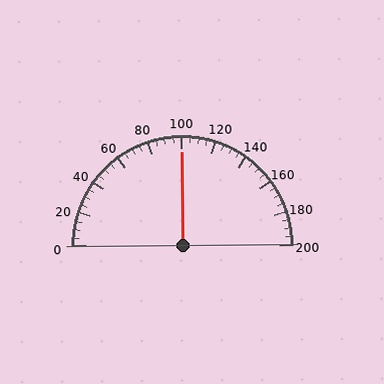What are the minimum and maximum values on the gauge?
The gauge ranges from 0 to 200.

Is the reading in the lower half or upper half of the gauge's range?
The reading is in the upper half of the range (0 to 200).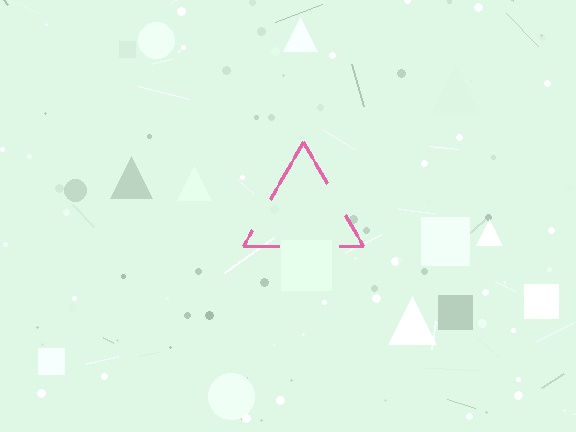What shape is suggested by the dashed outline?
The dashed outline suggests a triangle.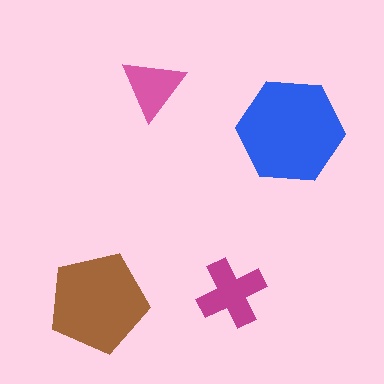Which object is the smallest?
The pink triangle.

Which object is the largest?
The blue hexagon.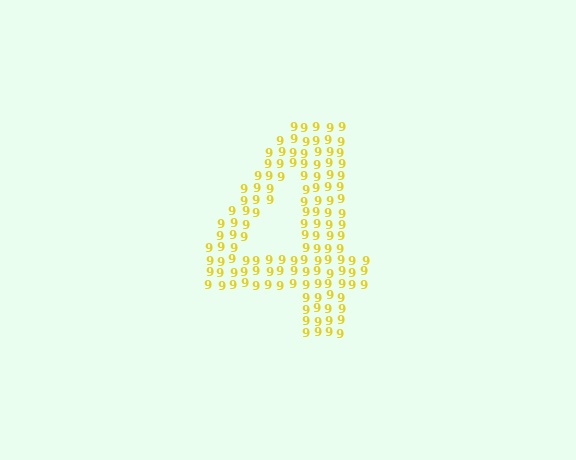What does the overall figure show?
The overall figure shows the digit 4.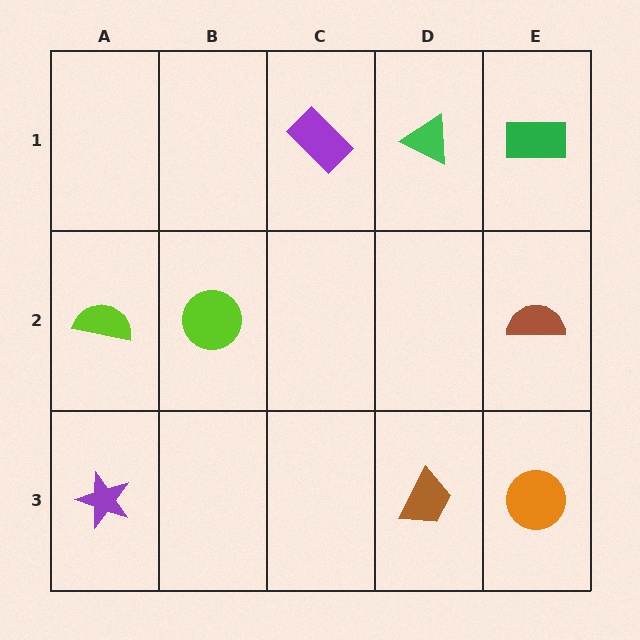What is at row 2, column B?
A lime circle.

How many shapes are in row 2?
3 shapes.